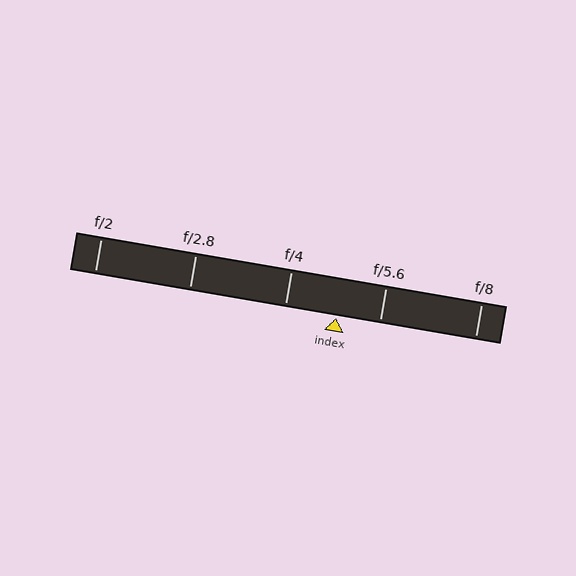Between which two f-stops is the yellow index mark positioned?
The index mark is between f/4 and f/5.6.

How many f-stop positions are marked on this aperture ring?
There are 5 f-stop positions marked.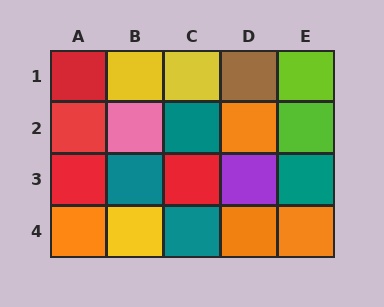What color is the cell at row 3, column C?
Red.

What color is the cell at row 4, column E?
Orange.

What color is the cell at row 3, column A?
Red.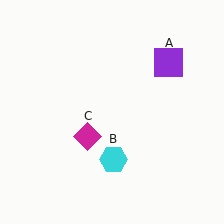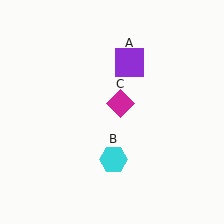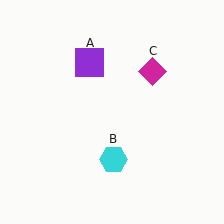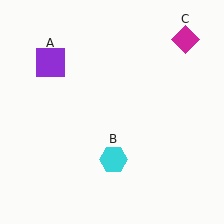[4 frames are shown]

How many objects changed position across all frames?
2 objects changed position: purple square (object A), magenta diamond (object C).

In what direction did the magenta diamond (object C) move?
The magenta diamond (object C) moved up and to the right.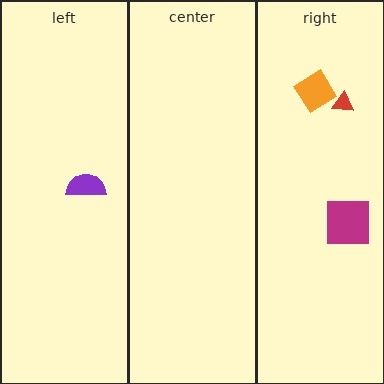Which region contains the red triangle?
The right region.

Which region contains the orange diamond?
The right region.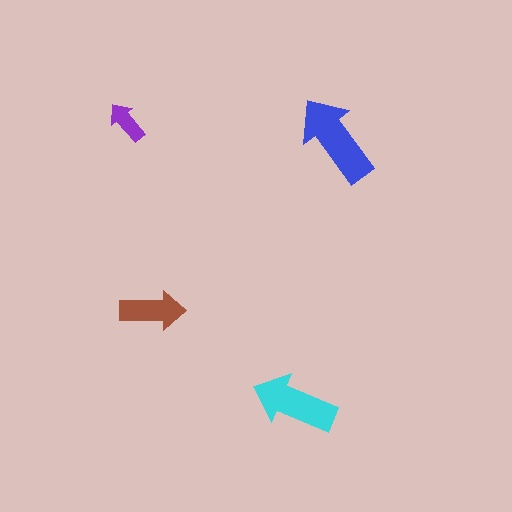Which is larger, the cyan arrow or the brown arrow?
The cyan one.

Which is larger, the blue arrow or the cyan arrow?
The blue one.